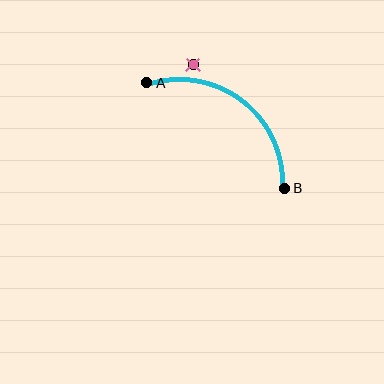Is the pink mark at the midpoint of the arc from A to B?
No — the pink mark does not lie on the arc at all. It sits slightly outside the curve.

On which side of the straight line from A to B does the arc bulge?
The arc bulges above and to the right of the straight line connecting A and B.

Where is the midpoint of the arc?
The arc midpoint is the point on the curve farthest from the straight line joining A and B. It sits above and to the right of that line.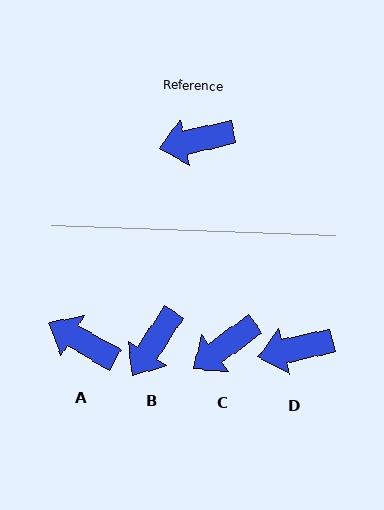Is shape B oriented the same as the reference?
No, it is off by about 45 degrees.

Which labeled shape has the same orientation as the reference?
D.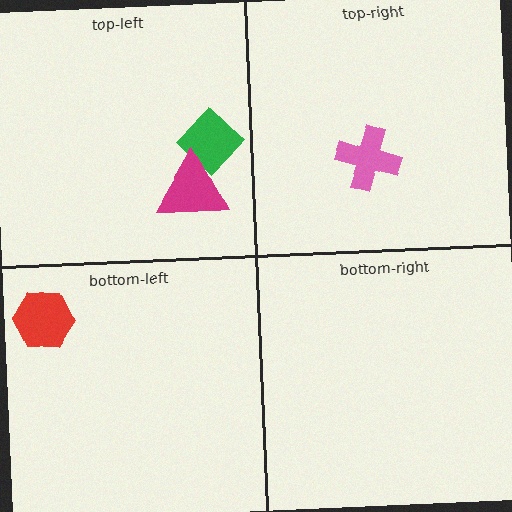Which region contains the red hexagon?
The bottom-left region.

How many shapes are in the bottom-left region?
1.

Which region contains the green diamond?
The top-left region.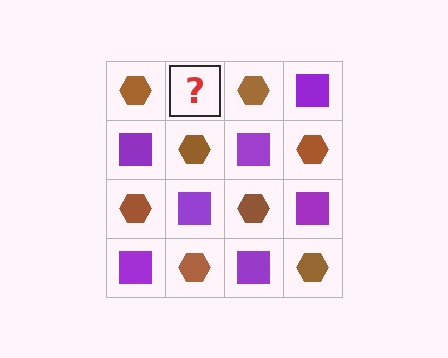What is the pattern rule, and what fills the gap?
The rule is that it alternates brown hexagon and purple square in a checkerboard pattern. The gap should be filled with a purple square.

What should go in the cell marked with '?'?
The missing cell should contain a purple square.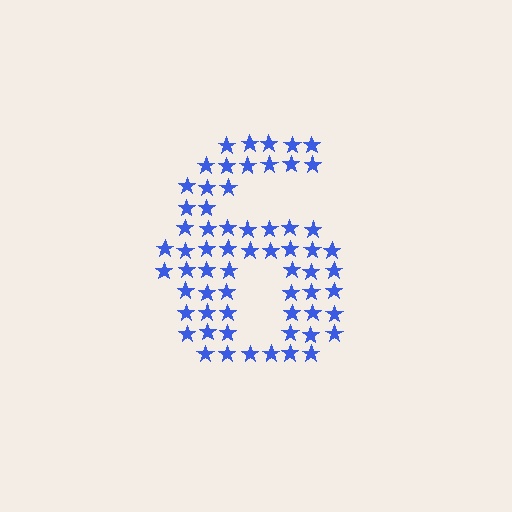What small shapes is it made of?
It is made of small stars.